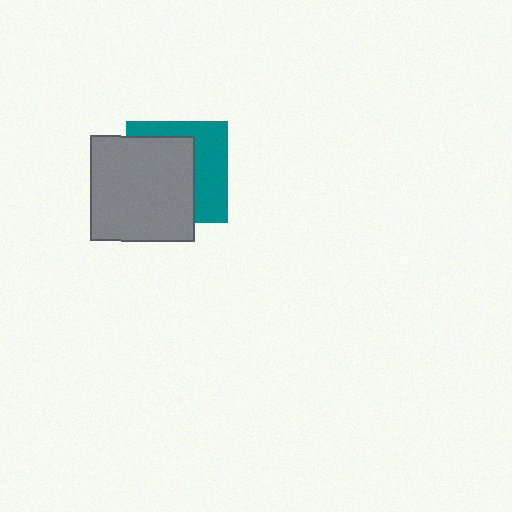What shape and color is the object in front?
The object in front is a gray square.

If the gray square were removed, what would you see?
You would see the complete teal square.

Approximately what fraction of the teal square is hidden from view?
Roughly 59% of the teal square is hidden behind the gray square.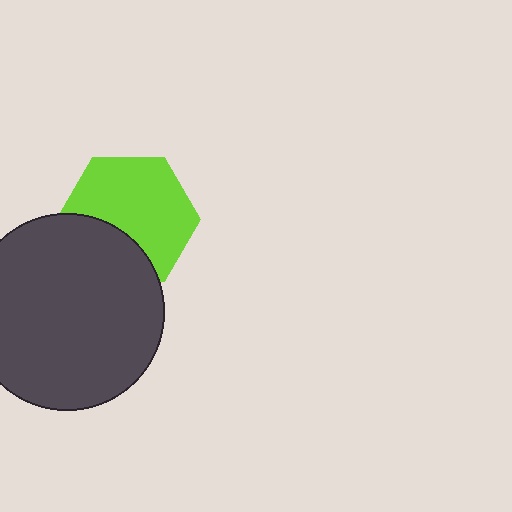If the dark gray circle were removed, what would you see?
You would see the complete lime hexagon.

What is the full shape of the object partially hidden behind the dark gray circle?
The partially hidden object is a lime hexagon.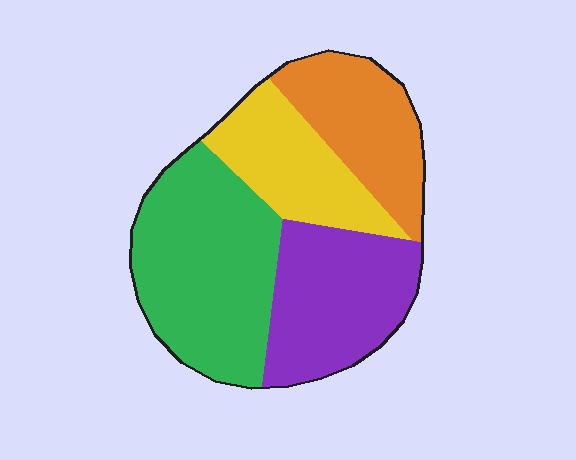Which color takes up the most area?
Green, at roughly 35%.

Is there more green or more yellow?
Green.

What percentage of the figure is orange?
Orange covers around 20% of the figure.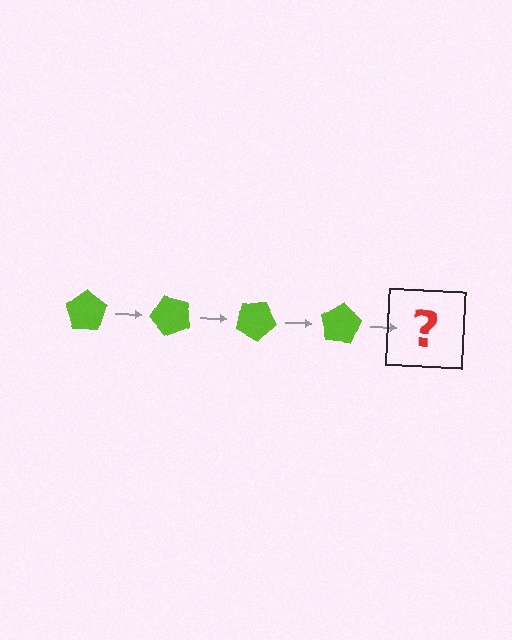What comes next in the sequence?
The next element should be a lime pentagon rotated 200 degrees.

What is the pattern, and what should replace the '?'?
The pattern is that the pentagon rotates 50 degrees each step. The '?' should be a lime pentagon rotated 200 degrees.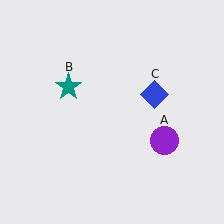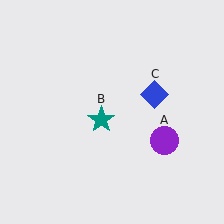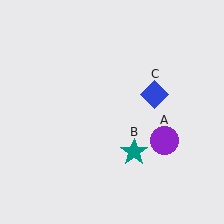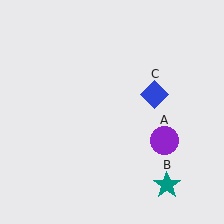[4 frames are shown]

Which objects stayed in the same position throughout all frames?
Purple circle (object A) and blue diamond (object C) remained stationary.